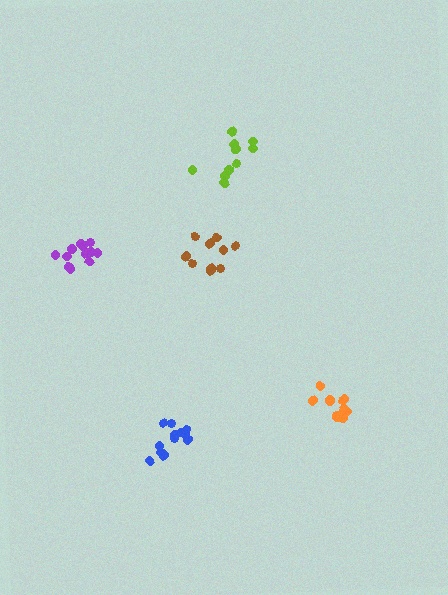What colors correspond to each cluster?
The clusters are colored: blue, purple, orange, lime, brown.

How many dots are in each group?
Group 1: 12 dots, Group 2: 12 dots, Group 3: 12 dots, Group 4: 10 dots, Group 5: 10 dots (56 total).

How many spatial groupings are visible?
There are 5 spatial groupings.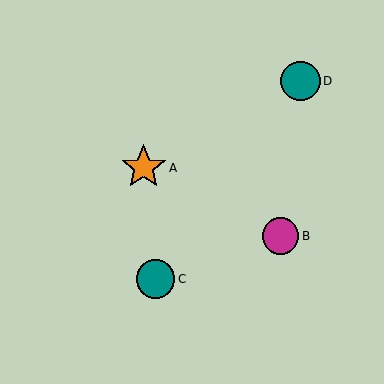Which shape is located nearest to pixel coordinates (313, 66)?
The teal circle (labeled D) at (301, 81) is nearest to that location.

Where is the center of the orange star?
The center of the orange star is at (144, 168).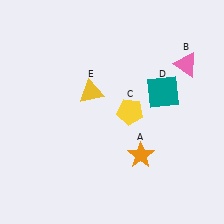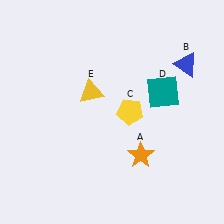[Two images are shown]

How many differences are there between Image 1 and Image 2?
There is 1 difference between the two images.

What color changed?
The triangle (B) changed from pink in Image 1 to blue in Image 2.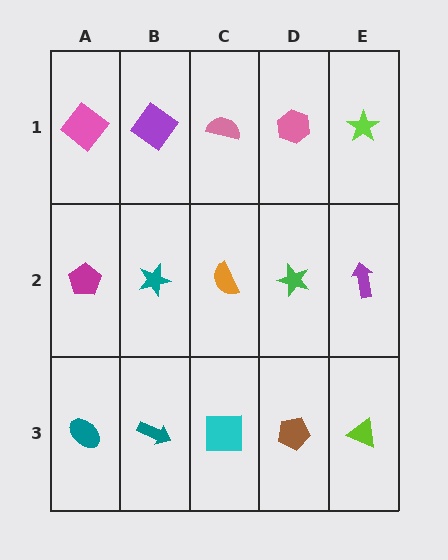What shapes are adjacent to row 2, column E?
A lime star (row 1, column E), a lime triangle (row 3, column E), a green star (row 2, column D).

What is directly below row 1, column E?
A purple arrow.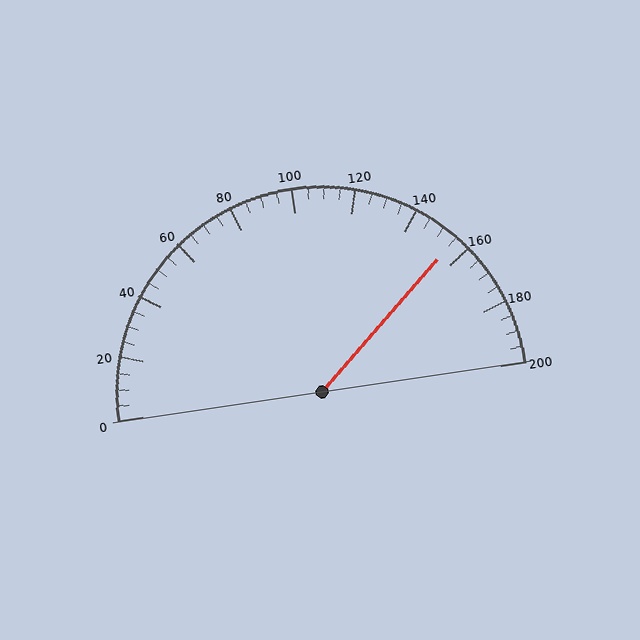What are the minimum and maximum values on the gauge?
The gauge ranges from 0 to 200.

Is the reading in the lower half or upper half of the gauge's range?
The reading is in the upper half of the range (0 to 200).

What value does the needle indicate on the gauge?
The needle indicates approximately 155.